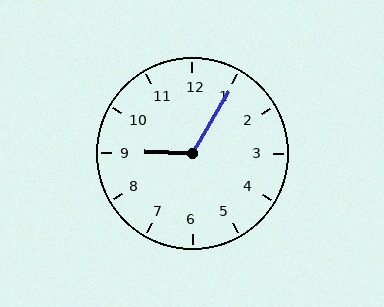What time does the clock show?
9:05.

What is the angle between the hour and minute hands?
Approximately 118 degrees.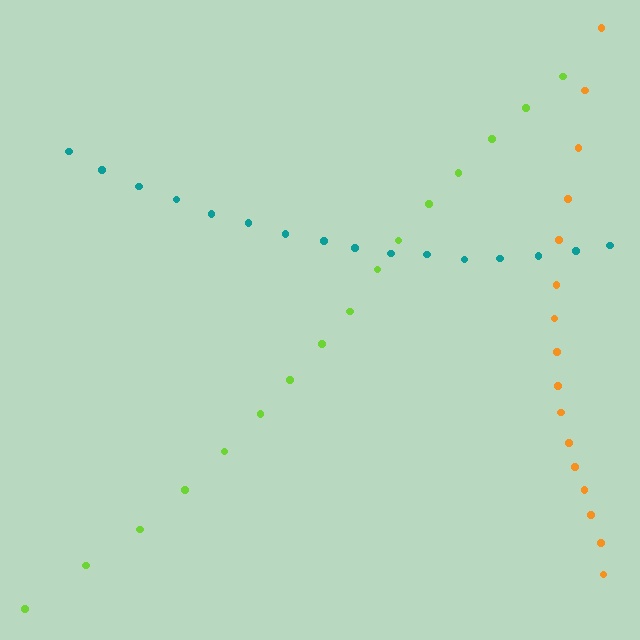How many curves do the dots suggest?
There are 3 distinct paths.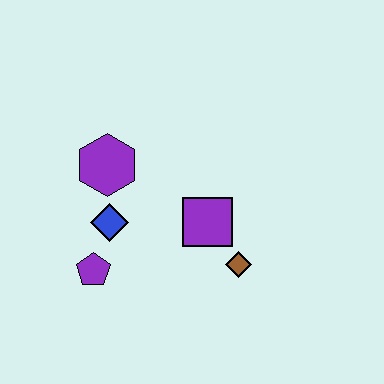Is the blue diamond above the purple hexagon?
No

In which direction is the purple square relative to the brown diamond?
The purple square is above the brown diamond.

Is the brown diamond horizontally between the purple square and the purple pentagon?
No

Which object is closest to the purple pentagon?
The blue diamond is closest to the purple pentagon.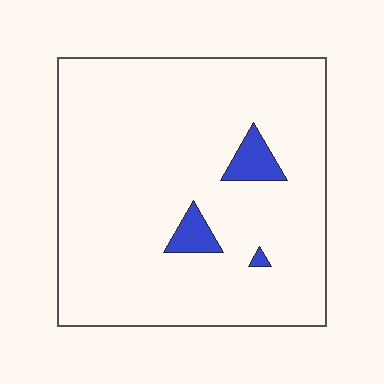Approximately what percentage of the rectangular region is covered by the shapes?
Approximately 5%.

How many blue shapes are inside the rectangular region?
3.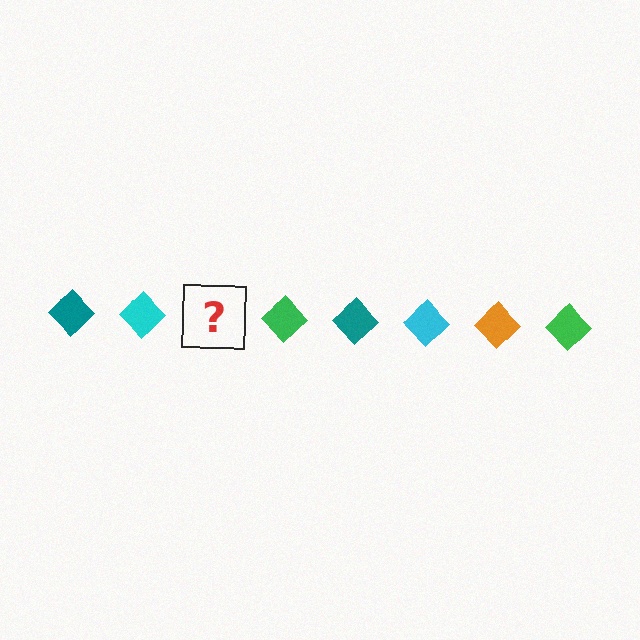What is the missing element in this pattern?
The missing element is an orange diamond.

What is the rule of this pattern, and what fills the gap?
The rule is that the pattern cycles through teal, cyan, orange, green diamonds. The gap should be filled with an orange diamond.